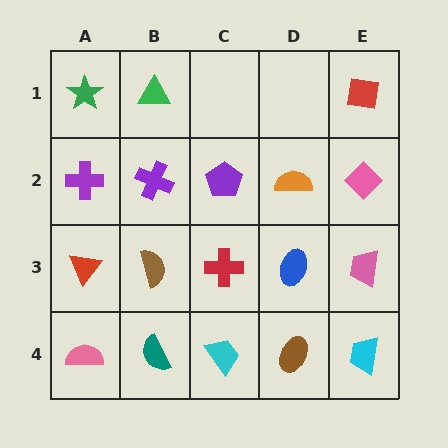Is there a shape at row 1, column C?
No, that cell is empty.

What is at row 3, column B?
A brown semicircle.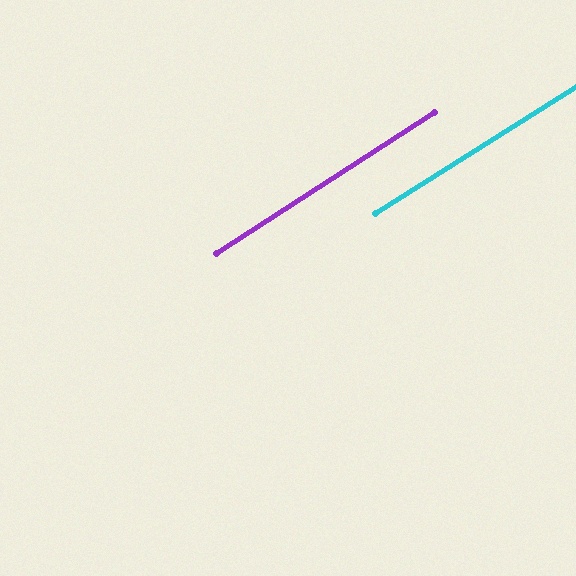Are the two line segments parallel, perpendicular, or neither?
Parallel — their directions differ by only 0.6°.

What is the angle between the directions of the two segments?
Approximately 1 degree.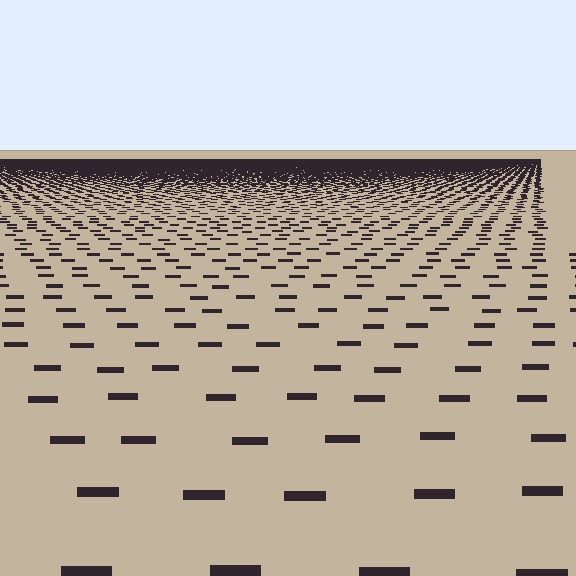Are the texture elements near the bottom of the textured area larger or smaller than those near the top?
Larger. Near the bottom, elements are closer to the viewer and appear at a bigger on-screen size.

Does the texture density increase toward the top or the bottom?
Density increases toward the top.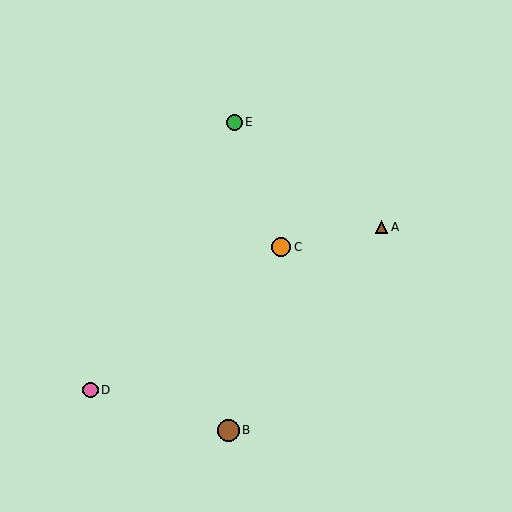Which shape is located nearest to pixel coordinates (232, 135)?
The green circle (labeled E) at (234, 122) is nearest to that location.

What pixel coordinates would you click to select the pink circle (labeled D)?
Click at (91, 390) to select the pink circle D.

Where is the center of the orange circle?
The center of the orange circle is at (281, 247).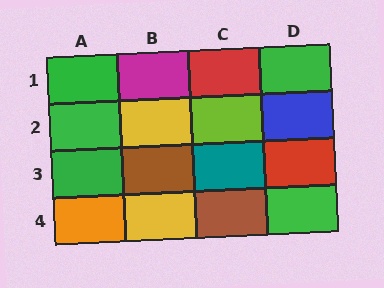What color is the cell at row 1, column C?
Red.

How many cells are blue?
1 cell is blue.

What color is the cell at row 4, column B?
Yellow.